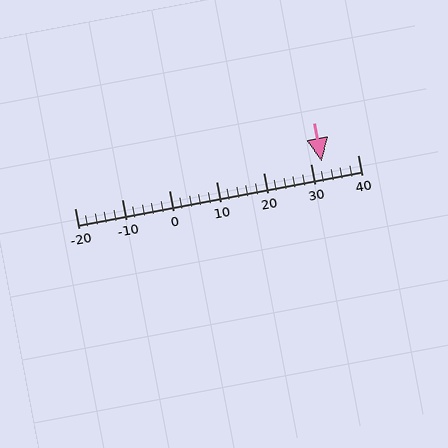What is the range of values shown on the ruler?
The ruler shows values from -20 to 40.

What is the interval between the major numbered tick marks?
The major tick marks are spaced 10 units apart.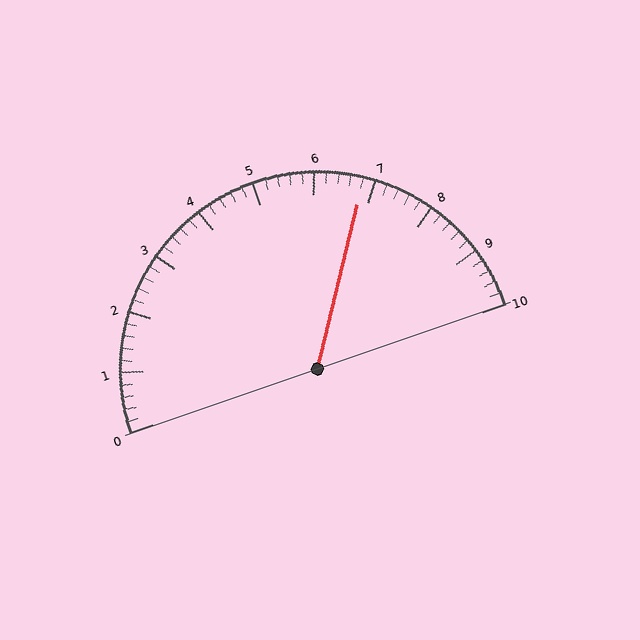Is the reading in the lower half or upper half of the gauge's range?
The reading is in the upper half of the range (0 to 10).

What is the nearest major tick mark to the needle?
The nearest major tick mark is 7.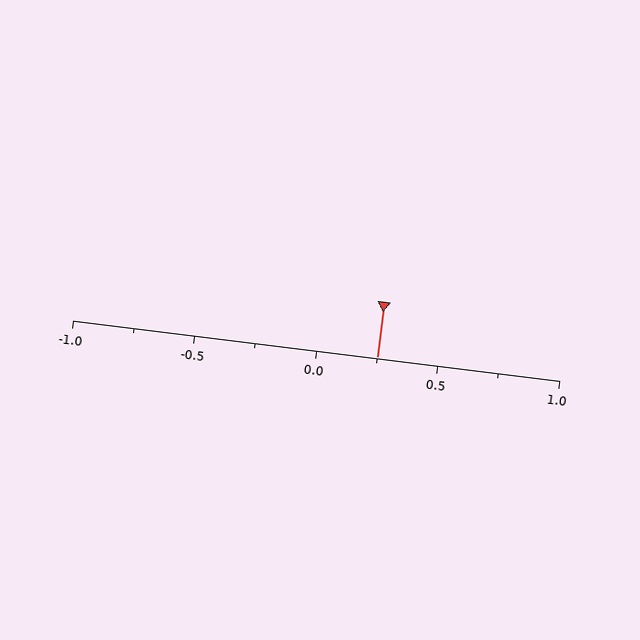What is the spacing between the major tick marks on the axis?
The major ticks are spaced 0.5 apart.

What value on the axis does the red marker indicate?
The marker indicates approximately 0.25.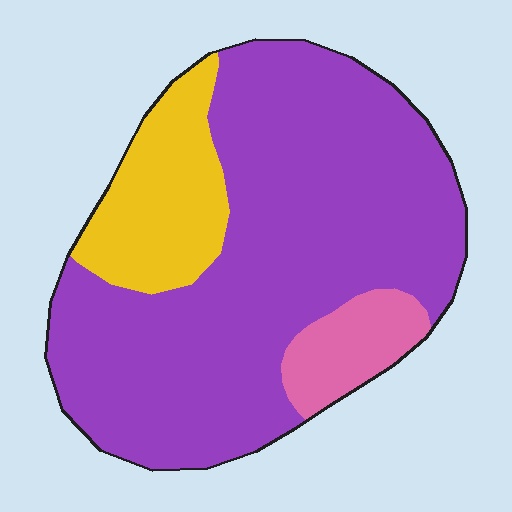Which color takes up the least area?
Pink, at roughly 10%.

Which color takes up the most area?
Purple, at roughly 75%.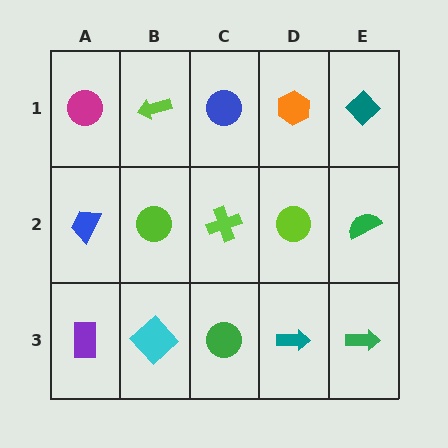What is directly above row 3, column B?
A lime circle.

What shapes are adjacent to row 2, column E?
A teal diamond (row 1, column E), a green arrow (row 3, column E), a lime circle (row 2, column D).